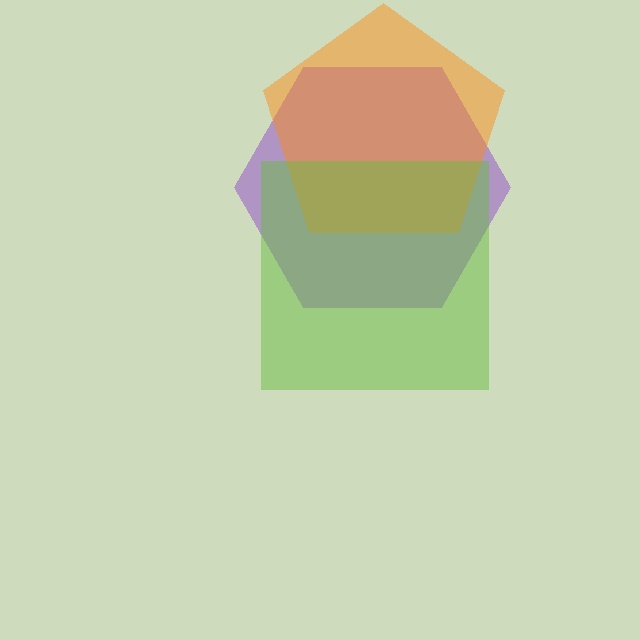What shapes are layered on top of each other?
The layered shapes are: a purple hexagon, an orange pentagon, a lime square.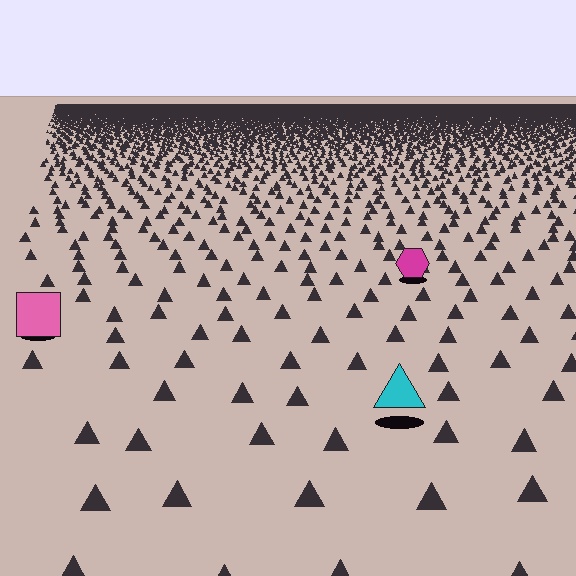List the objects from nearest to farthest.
From nearest to farthest: the cyan triangle, the pink square, the magenta hexagon.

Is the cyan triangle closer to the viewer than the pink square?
Yes. The cyan triangle is closer — you can tell from the texture gradient: the ground texture is coarser near it.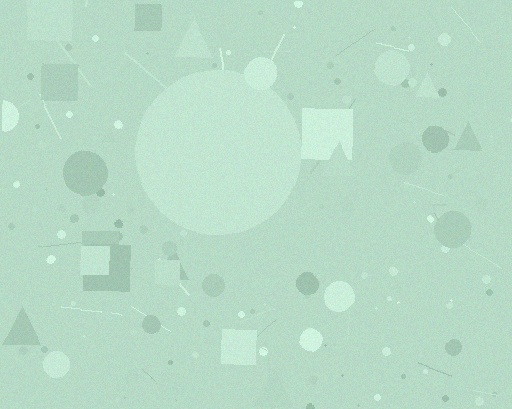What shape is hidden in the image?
A circle is hidden in the image.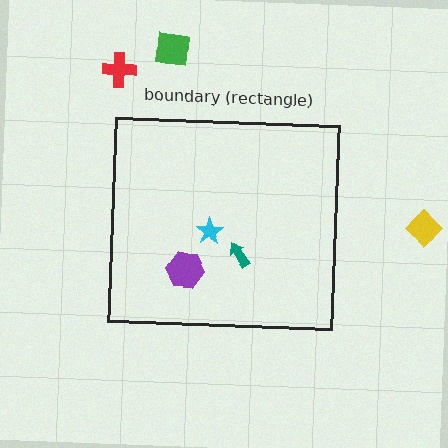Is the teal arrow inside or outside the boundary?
Inside.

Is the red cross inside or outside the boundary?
Outside.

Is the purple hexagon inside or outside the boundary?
Inside.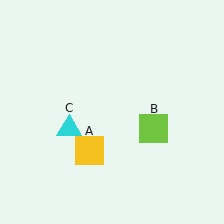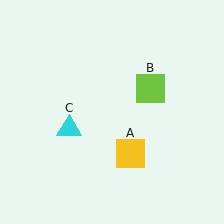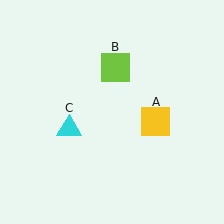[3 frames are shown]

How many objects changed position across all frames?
2 objects changed position: yellow square (object A), lime square (object B).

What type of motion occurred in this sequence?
The yellow square (object A), lime square (object B) rotated counterclockwise around the center of the scene.